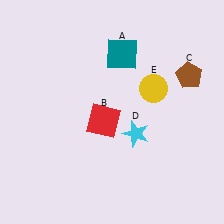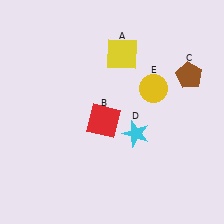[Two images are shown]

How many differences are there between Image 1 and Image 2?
There is 1 difference between the two images.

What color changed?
The square (A) changed from teal in Image 1 to yellow in Image 2.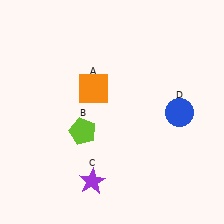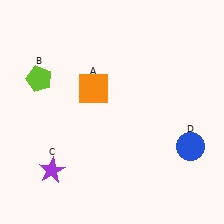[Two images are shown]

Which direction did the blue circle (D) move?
The blue circle (D) moved down.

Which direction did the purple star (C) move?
The purple star (C) moved left.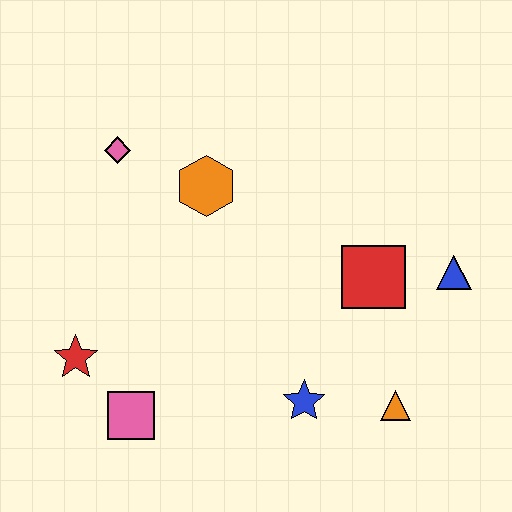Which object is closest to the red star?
The pink square is closest to the red star.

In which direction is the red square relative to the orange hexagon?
The red square is to the right of the orange hexagon.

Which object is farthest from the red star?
The blue triangle is farthest from the red star.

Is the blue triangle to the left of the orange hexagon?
No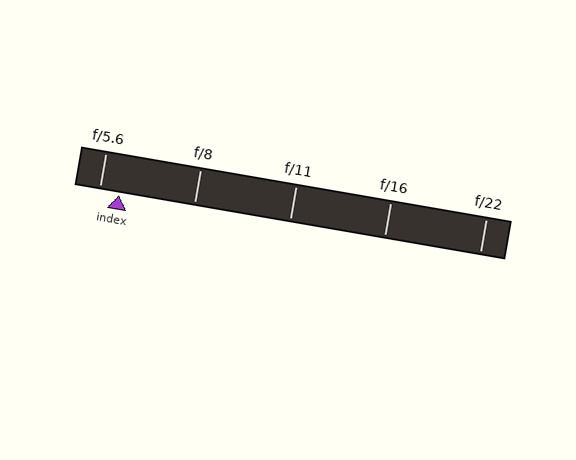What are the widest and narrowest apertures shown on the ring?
The widest aperture shown is f/5.6 and the narrowest is f/22.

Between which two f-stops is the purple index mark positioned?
The index mark is between f/5.6 and f/8.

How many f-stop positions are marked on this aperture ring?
There are 5 f-stop positions marked.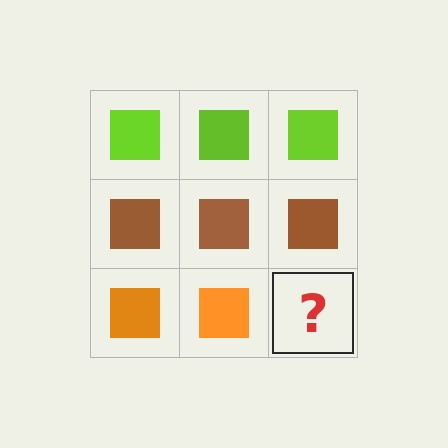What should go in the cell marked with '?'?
The missing cell should contain an orange square.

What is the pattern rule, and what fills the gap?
The rule is that each row has a consistent color. The gap should be filled with an orange square.